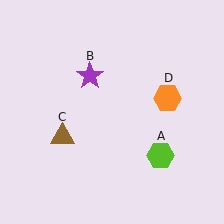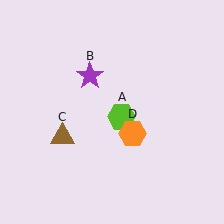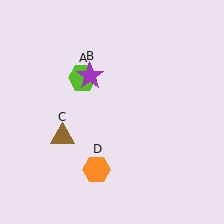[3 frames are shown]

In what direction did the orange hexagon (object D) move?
The orange hexagon (object D) moved down and to the left.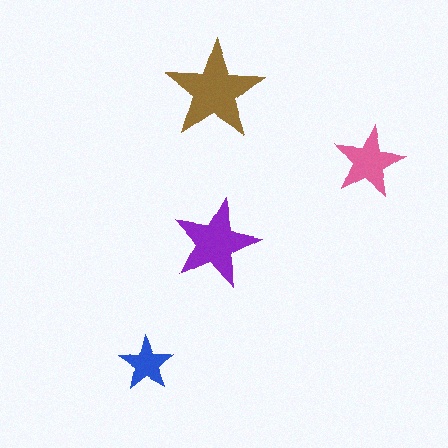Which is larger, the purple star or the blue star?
The purple one.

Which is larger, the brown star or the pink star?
The brown one.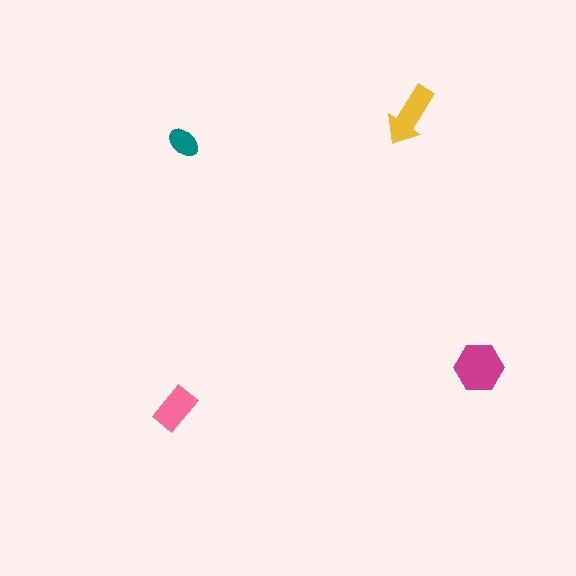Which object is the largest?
The magenta hexagon.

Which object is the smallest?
The teal ellipse.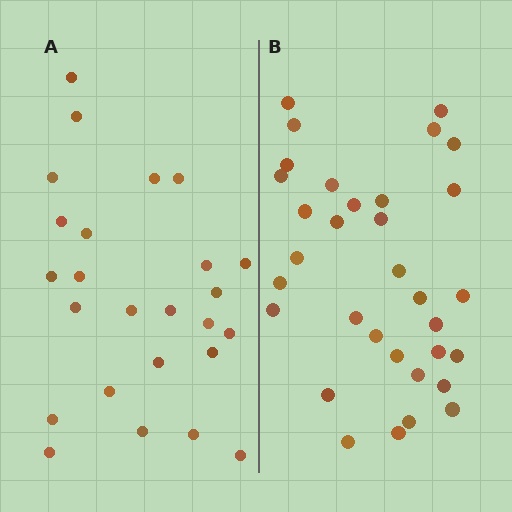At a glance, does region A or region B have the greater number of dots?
Region B (the right region) has more dots.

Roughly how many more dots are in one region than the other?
Region B has roughly 8 or so more dots than region A.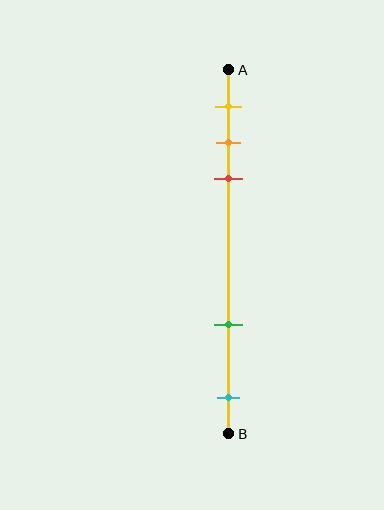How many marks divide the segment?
There are 5 marks dividing the segment.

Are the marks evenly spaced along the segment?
No, the marks are not evenly spaced.